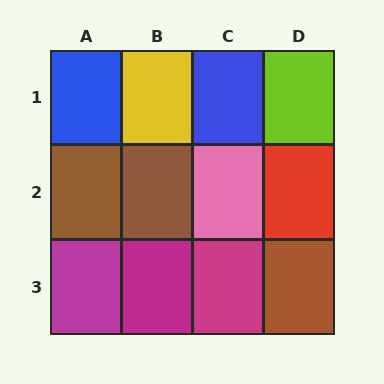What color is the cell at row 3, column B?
Magenta.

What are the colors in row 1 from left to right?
Blue, yellow, blue, lime.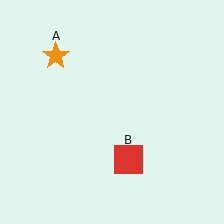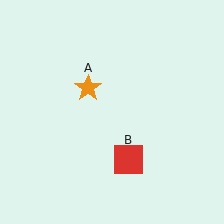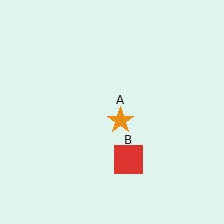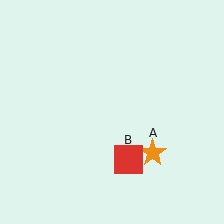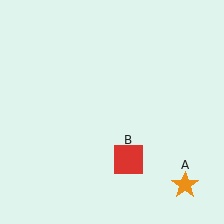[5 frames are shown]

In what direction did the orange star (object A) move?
The orange star (object A) moved down and to the right.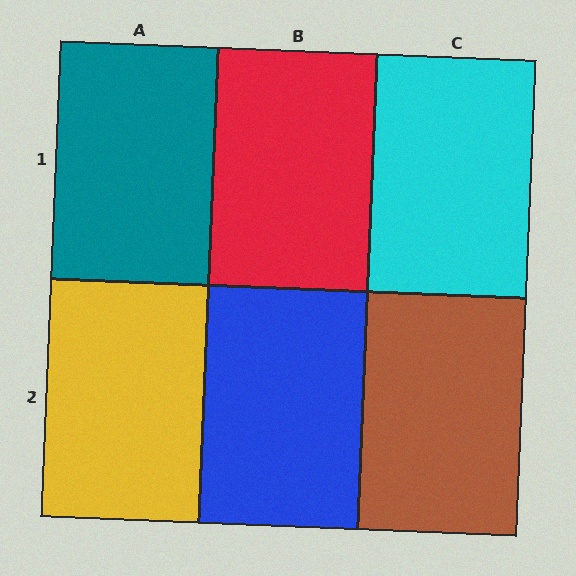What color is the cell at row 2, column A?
Yellow.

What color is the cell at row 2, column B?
Blue.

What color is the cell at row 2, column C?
Brown.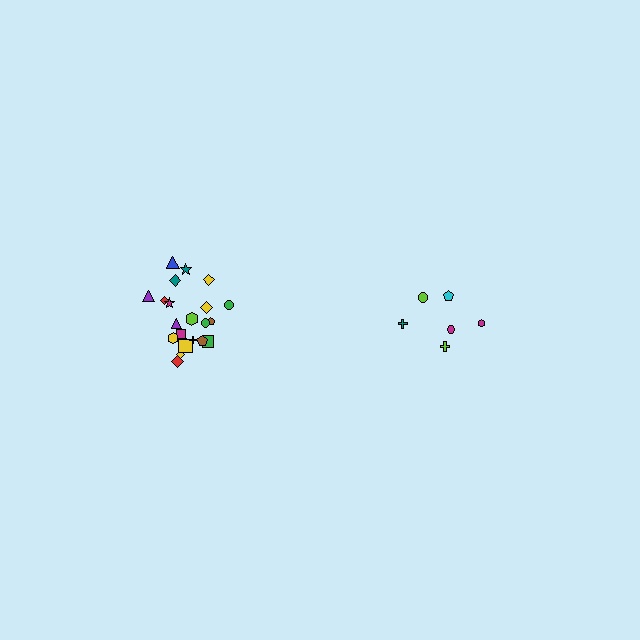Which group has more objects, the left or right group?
The left group.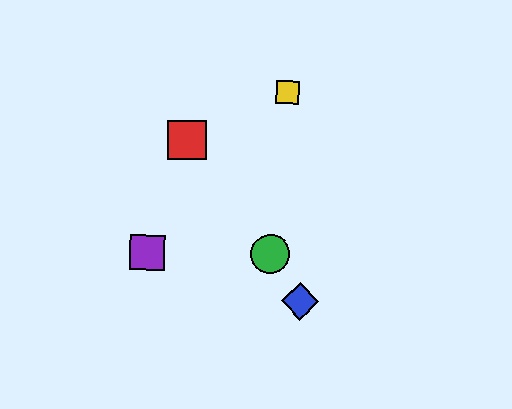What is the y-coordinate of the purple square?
The purple square is at y≈252.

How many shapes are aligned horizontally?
2 shapes (the green circle, the purple square) are aligned horizontally.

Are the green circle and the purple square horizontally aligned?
Yes, both are at y≈254.